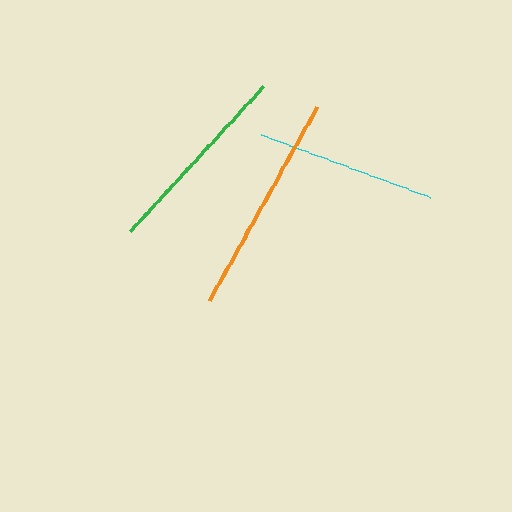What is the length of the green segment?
The green segment is approximately 197 pixels long.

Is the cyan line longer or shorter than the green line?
The green line is longer than the cyan line.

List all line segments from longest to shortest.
From longest to shortest: orange, green, cyan.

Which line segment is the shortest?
The cyan line is the shortest at approximately 180 pixels.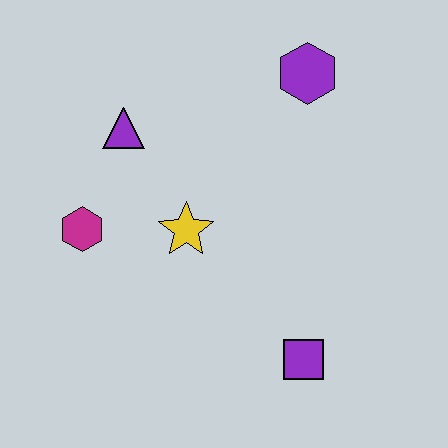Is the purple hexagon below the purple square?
No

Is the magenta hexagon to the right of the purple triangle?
No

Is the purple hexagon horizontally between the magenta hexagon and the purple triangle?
No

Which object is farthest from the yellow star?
The purple hexagon is farthest from the yellow star.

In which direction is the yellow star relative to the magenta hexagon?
The yellow star is to the right of the magenta hexagon.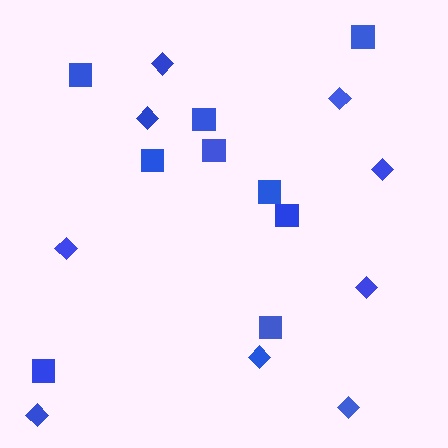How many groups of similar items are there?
There are 2 groups: one group of diamonds (9) and one group of squares (9).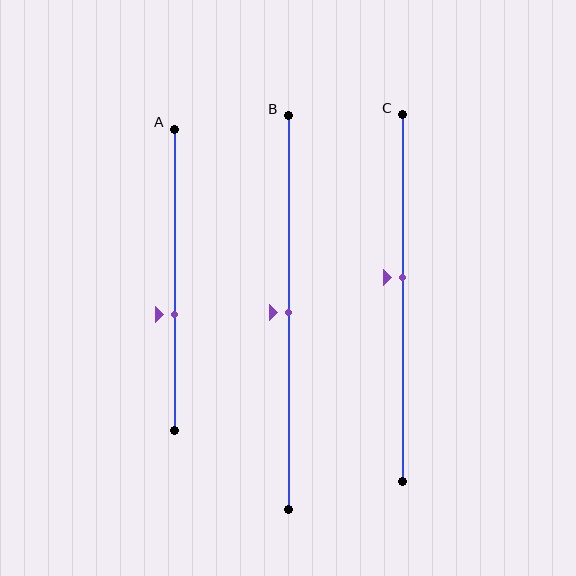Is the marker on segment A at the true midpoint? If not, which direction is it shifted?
No, the marker on segment A is shifted downward by about 11% of the segment length.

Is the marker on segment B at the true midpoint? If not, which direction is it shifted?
Yes, the marker on segment B is at the true midpoint.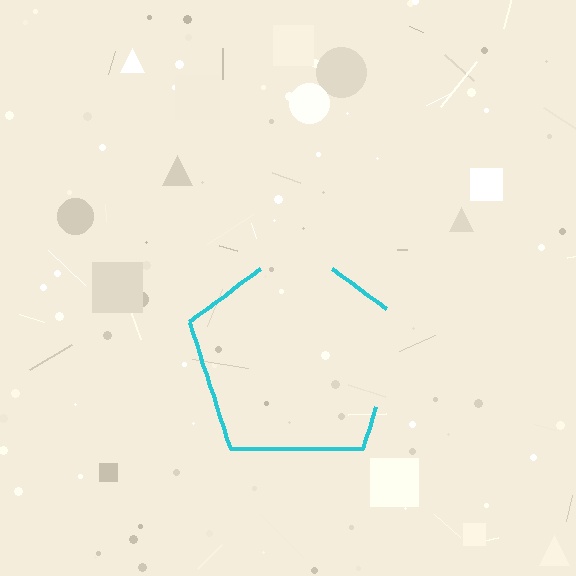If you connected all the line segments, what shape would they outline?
They would outline a pentagon.